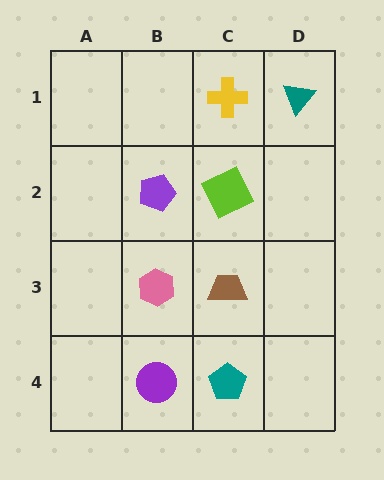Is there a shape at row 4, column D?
No, that cell is empty.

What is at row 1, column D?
A teal triangle.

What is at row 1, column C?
A yellow cross.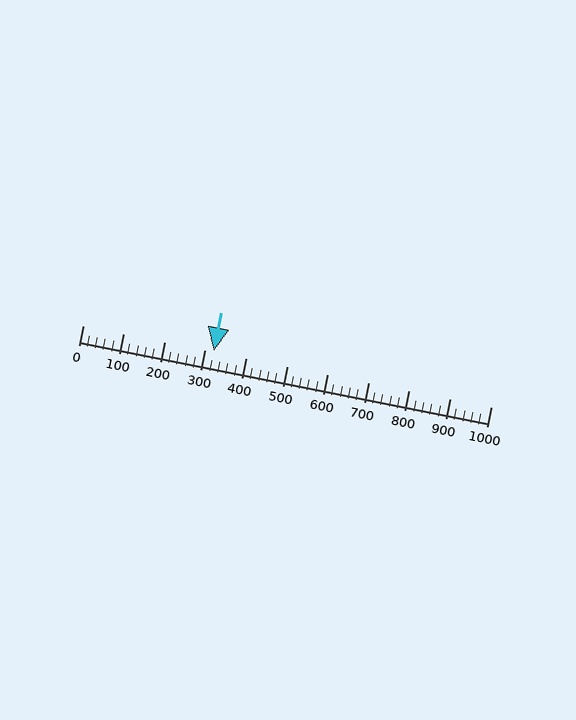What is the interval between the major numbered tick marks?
The major tick marks are spaced 100 units apart.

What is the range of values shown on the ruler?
The ruler shows values from 0 to 1000.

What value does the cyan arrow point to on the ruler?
The cyan arrow points to approximately 320.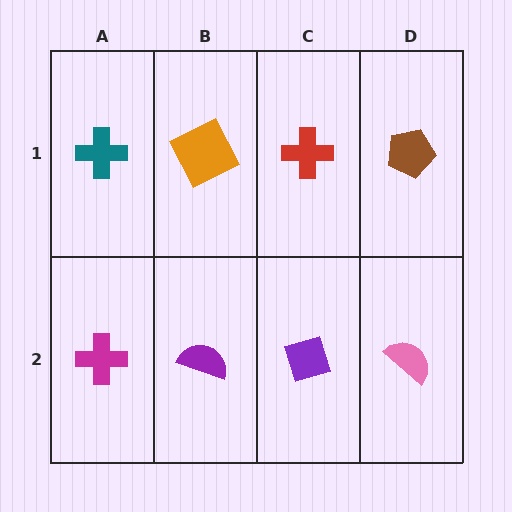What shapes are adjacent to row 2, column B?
An orange square (row 1, column B), a magenta cross (row 2, column A), a purple diamond (row 2, column C).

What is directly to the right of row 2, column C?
A pink semicircle.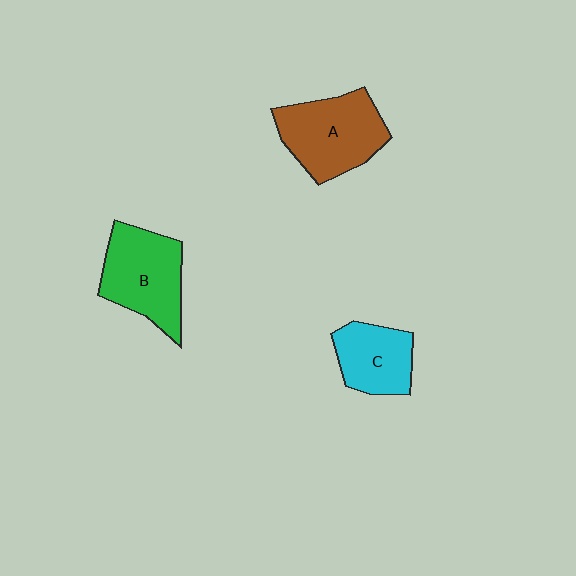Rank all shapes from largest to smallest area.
From largest to smallest: A (brown), B (green), C (cyan).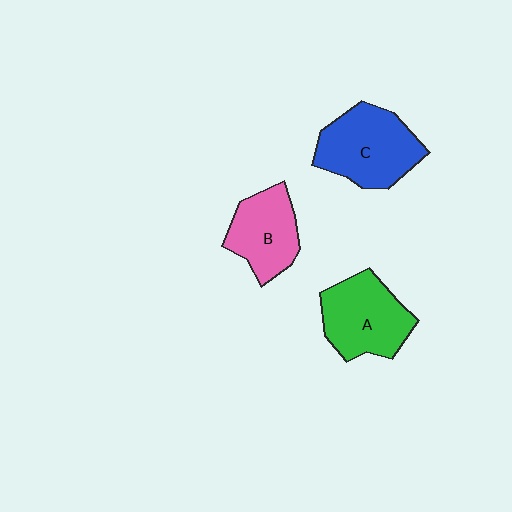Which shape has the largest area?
Shape C (blue).